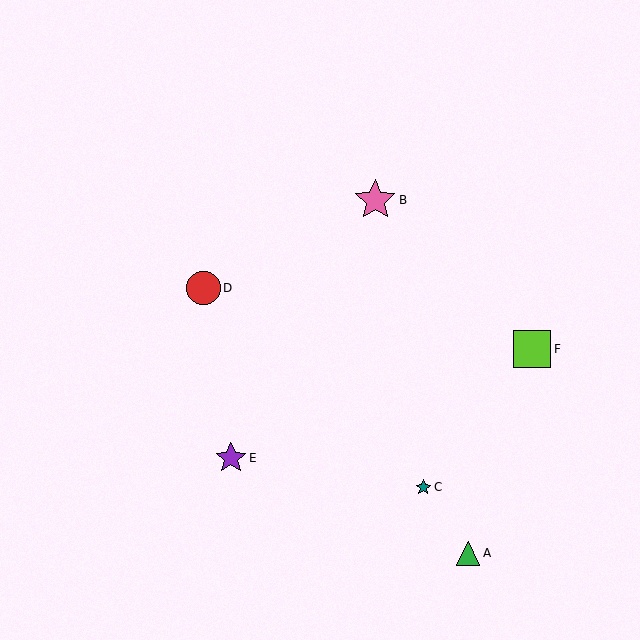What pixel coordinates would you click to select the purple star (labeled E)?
Click at (231, 458) to select the purple star E.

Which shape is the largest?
The pink star (labeled B) is the largest.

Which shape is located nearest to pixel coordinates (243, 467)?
The purple star (labeled E) at (231, 458) is nearest to that location.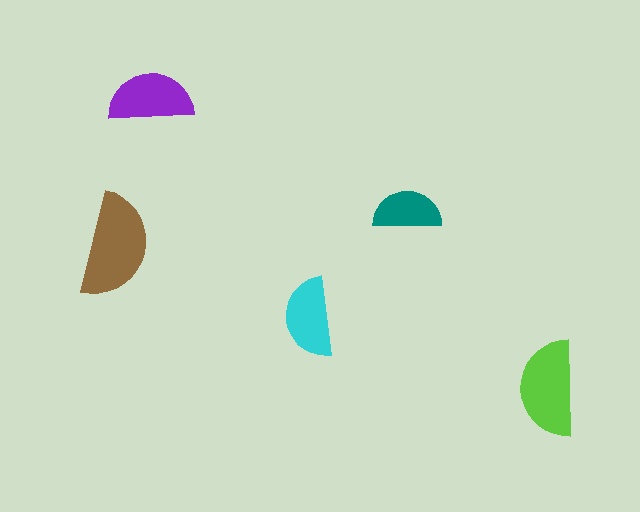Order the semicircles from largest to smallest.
the brown one, the lime one, the purple one, the cyan one, the teal one.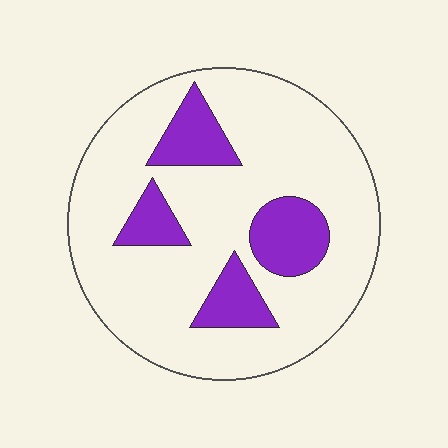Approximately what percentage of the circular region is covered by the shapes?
Approximately 20%.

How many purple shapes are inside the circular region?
4.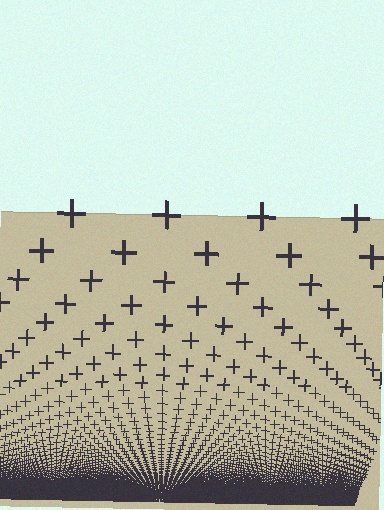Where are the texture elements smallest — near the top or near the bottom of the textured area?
Near the bottom.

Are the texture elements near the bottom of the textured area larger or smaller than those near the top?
Smaller. The gradient is inverted — elements near the bottom are smaller and denser.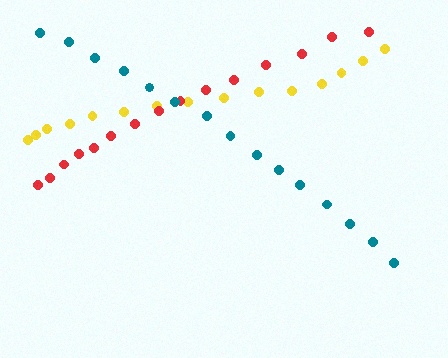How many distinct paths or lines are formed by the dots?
There are 3 distinct paths.